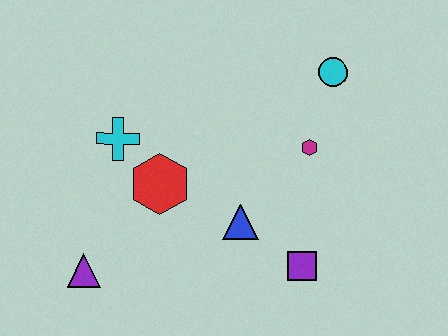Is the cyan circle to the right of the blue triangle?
Yes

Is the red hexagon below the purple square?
No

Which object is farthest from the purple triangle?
The cyan circle is farthest from the purple triangle.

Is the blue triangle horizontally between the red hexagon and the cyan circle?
Yes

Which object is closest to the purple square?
The blue triangle is closest to the purple square.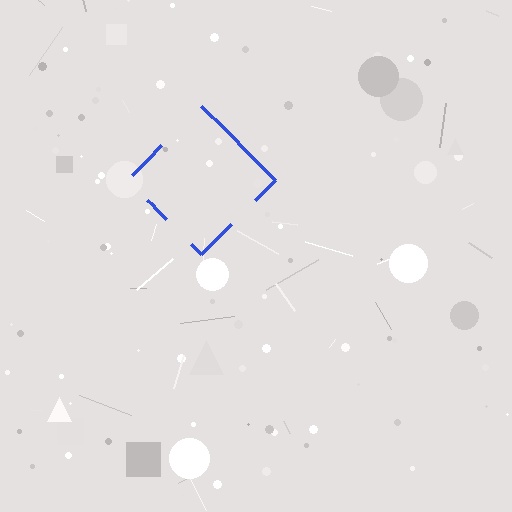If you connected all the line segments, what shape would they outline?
They would outline a diamond.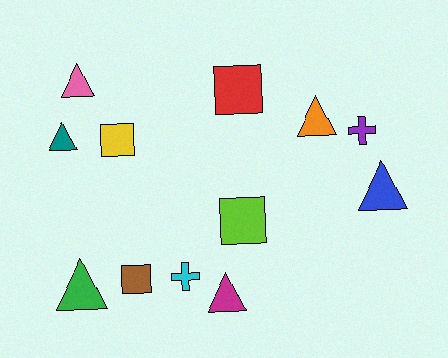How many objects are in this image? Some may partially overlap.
There are 12 objects.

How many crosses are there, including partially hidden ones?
There are 2 crosses.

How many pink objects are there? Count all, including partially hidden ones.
There is 1 pink object.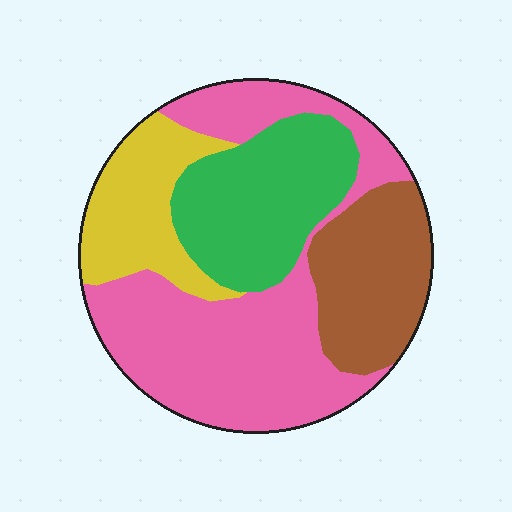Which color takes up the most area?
Pink, at roughly 45%.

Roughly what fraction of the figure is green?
Green takes up about one fifth (1/5) of the figure.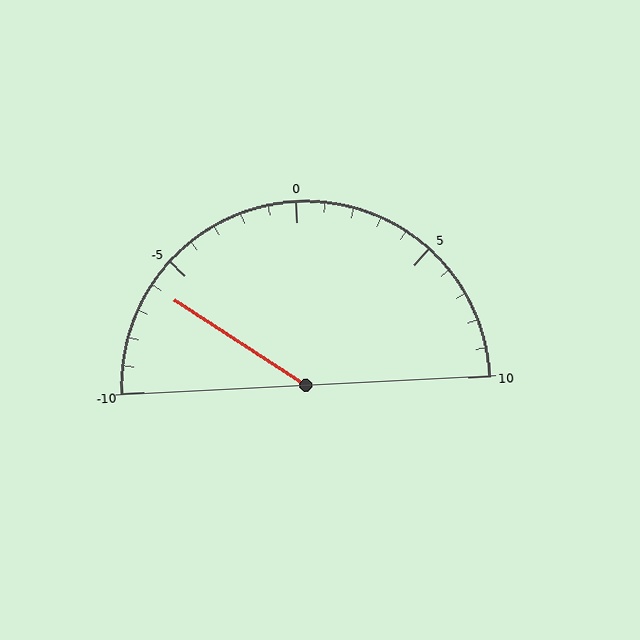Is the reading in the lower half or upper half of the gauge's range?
The reading is in the lower half of the range (-10 to 10).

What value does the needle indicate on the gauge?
The needle indicates approximately -6.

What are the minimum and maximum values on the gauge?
The gauge ranges from -10 to 10.